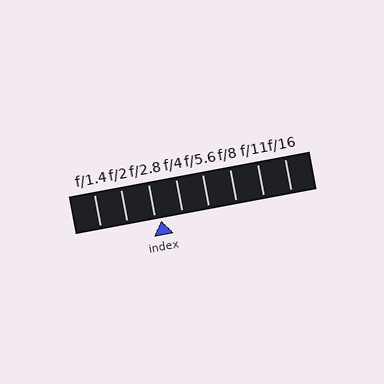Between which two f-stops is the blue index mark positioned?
The index mark is between f/2.8 and f/4.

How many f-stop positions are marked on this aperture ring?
There are 8 f-stop positions marked.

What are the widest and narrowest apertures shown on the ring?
The widest aperture shown is f/1.4 and the narrowest is f/16.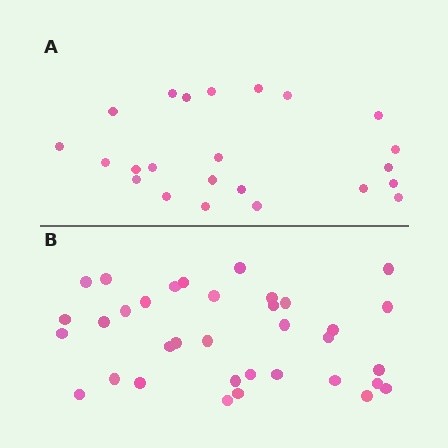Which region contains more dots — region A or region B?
Region B (the bottom region) has more dots.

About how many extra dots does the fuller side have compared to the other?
Region B has roughly 12 or so more dots than region A.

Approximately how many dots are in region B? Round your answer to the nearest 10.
About 40 dots. (The exact count is 35, which rounds to 40.)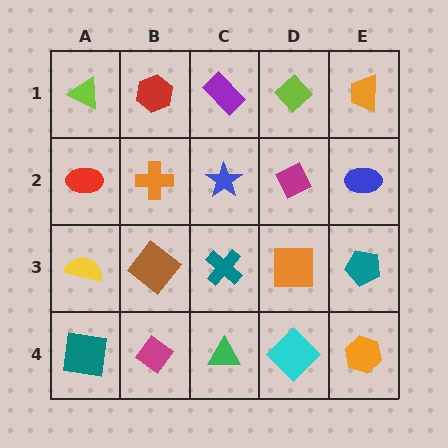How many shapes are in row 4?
5 shapes.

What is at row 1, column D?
A lime diamond.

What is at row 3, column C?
A teal cross.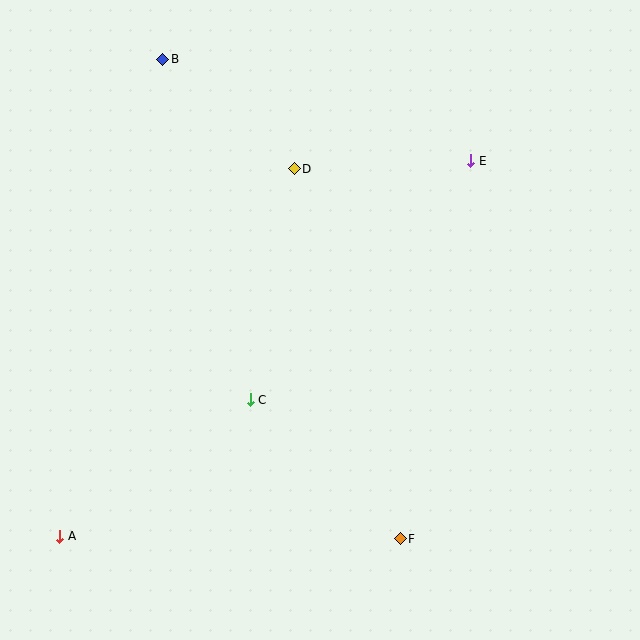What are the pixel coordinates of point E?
Point E is at (471, 161).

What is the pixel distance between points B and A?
The distance between B and A is 488 pixels.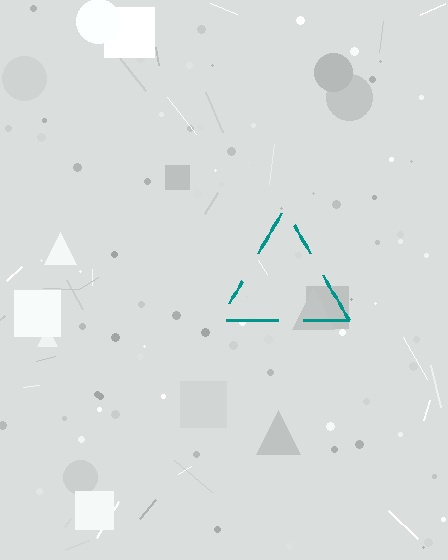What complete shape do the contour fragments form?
The contour fragments form a triangle.